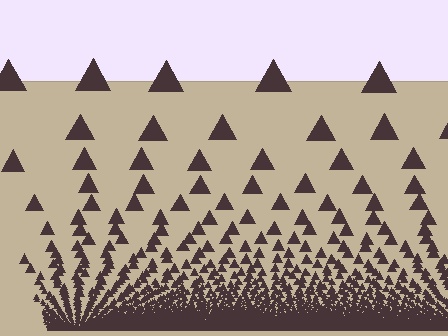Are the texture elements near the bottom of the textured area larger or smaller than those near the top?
Smaller. The gradient is inverted — elements near the bottom are smaller and denser.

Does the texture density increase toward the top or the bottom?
Density increases toward the bottom.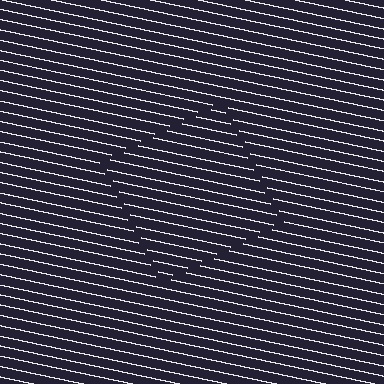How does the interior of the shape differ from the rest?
The interior of the shape contains the same grating, shifted by half a period — the contour is defined by the phase discontinuity where line-ends from the inner and outer gratings abut.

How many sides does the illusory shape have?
4 sides — the line-ends trace a square.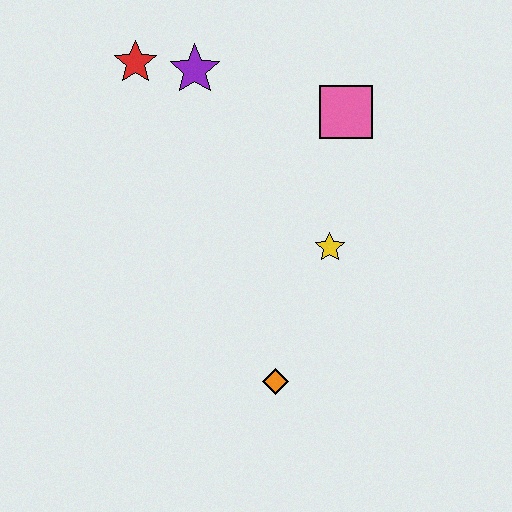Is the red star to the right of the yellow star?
No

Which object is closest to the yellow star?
The pink square is closest to the yellow star.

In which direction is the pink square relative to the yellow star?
The pink square is above the yellow star.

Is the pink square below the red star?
Yes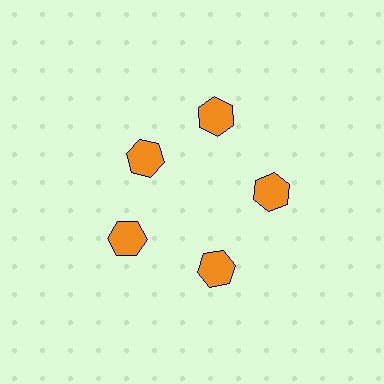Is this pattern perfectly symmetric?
No. The 5 orange hexagons are arranged in a ring, but one element near the 10 o'clock position is pulled inward toward the center, breaking the 5-fold rotational symmetry.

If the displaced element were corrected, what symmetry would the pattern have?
It would have 5-fold rotational symmetry — the pattern would map onto itself every 72 degrees.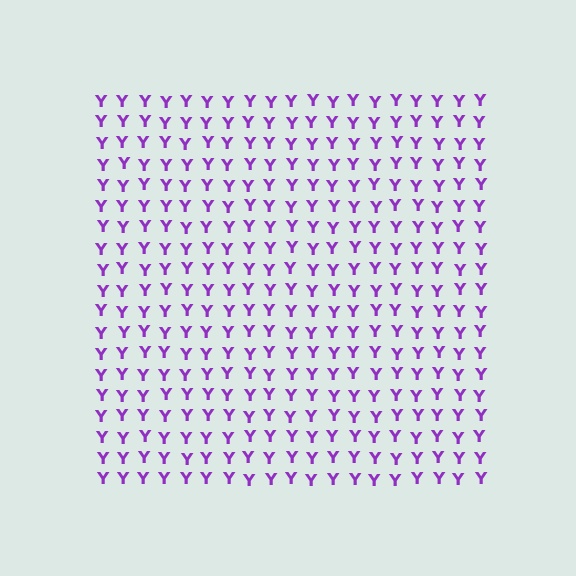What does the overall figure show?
The overall figure shows a square.